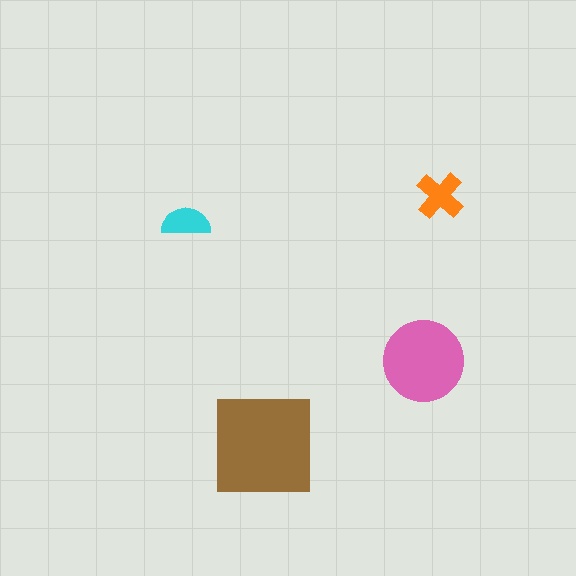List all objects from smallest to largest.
The cyan semicircle, the orange cross, the pink circle, the brown square.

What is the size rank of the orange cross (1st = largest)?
3rd.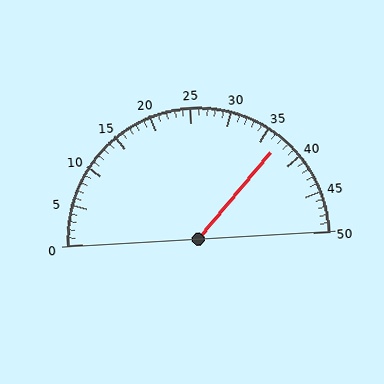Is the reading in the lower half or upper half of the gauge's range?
The reading is in the upper half of the range (0 to 50).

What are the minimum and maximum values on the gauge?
The gauge ranges from 0 to 50.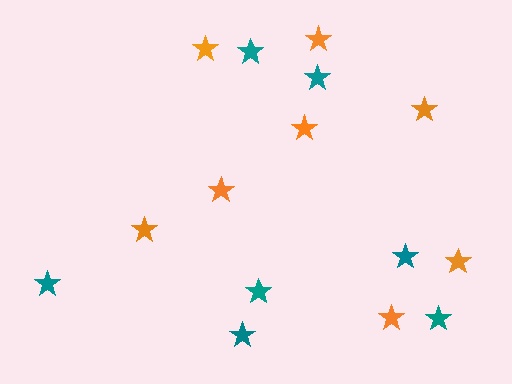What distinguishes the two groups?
There are 2 groups: one group of orange stars (8) and one group of teal stars (7).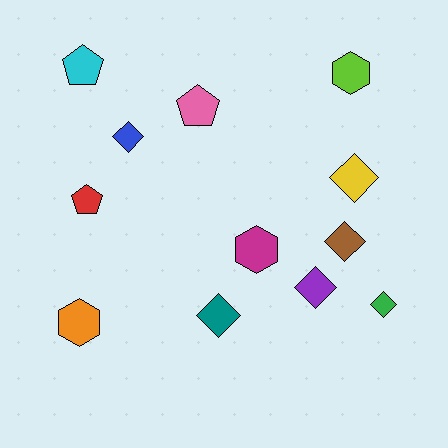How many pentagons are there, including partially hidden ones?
There are 3 pentagons.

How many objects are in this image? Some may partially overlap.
There are 12 objects.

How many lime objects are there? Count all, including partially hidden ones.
There is 1 lime object.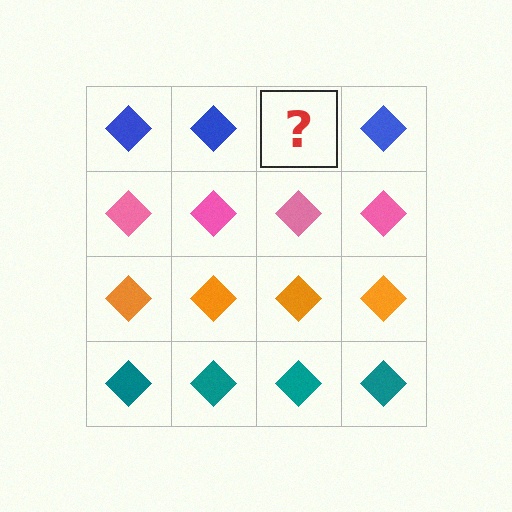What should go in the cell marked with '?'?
The missing cell should contain a blue diamond.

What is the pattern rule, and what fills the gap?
The rule is that each row has a consistent color. The gap should be filled with a blue diamond.